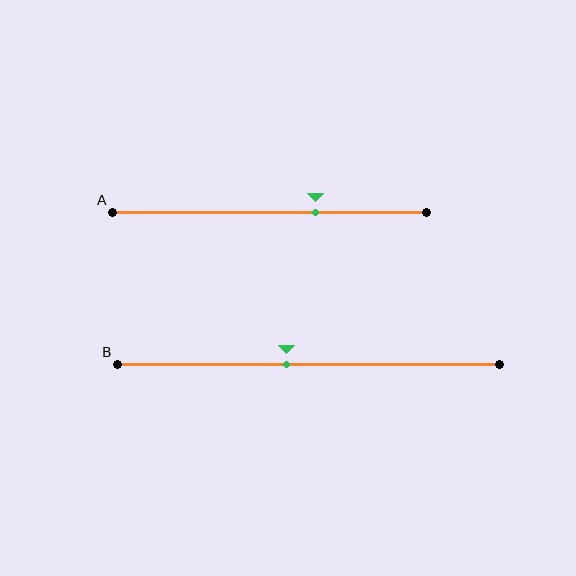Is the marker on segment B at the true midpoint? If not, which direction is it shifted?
No, the marker on segment B is shifted to the left by about 6% of the segment length.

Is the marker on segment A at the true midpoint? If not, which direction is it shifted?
No, the marker on segment A is shifted to the right by about 15% of the segment length.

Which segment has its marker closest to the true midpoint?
Segment B has its marker closest to the true midpoint.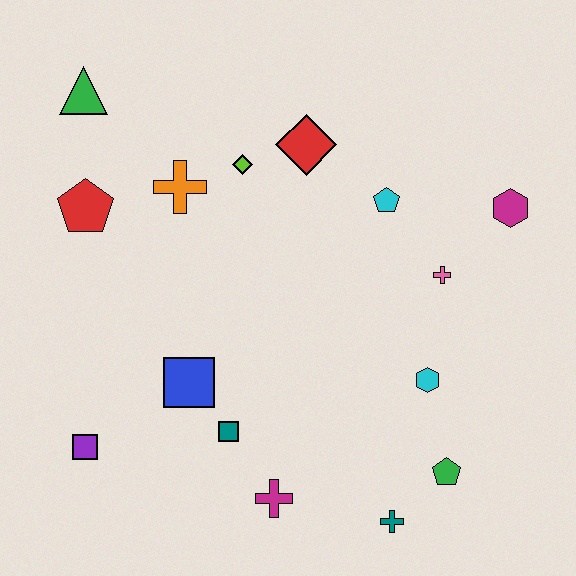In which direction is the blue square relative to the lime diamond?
The blue square is below the lime diamond.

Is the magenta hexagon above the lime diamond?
No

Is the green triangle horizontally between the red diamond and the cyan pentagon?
No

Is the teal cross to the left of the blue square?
No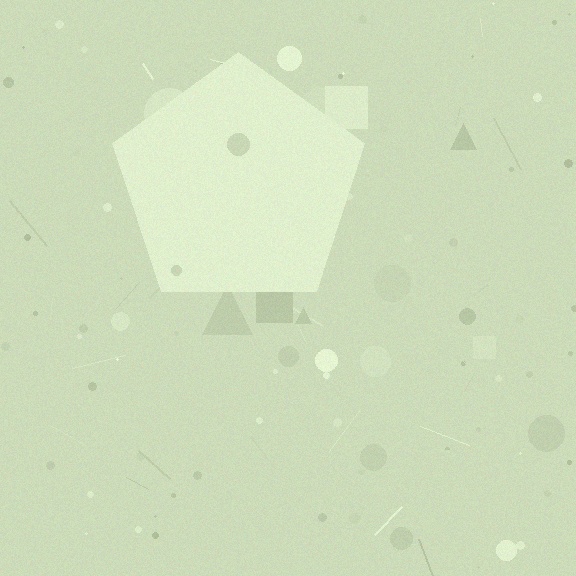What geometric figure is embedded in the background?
A pentagon is embedded in the background.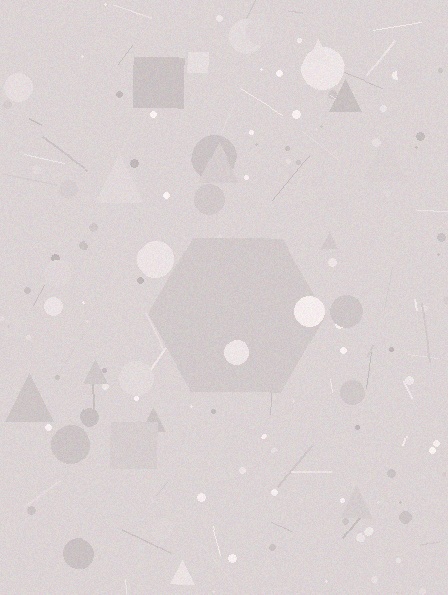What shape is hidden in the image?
A hexagon is hidden in the image.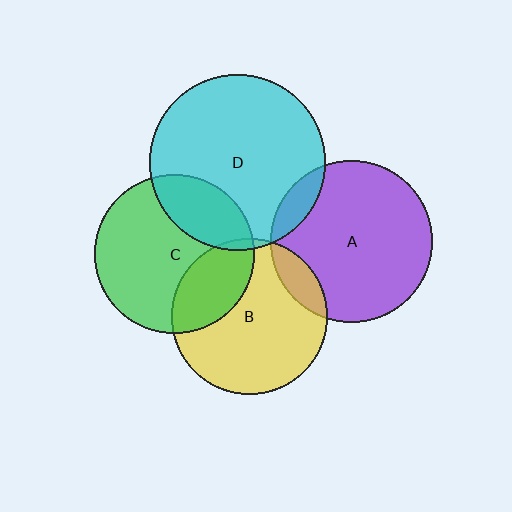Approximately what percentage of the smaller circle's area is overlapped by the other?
Approximately 10%.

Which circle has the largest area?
Circle D (cyan).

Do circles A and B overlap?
Yes.